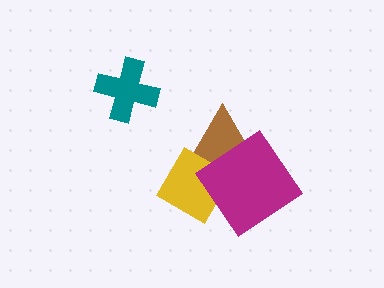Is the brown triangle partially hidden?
Yes, it is partially covered by another shape.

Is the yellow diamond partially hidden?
Yes, it is partially covered by another shape.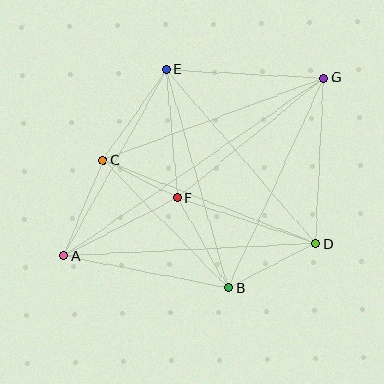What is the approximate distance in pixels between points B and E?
The distance between B and E is approximately 227 pixels.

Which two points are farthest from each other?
Points A and G are farthest from each other.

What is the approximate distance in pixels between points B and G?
The distance between B and G is approximately 231 pixels.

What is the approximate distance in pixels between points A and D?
The distance between A and D is approximately 252 pixels.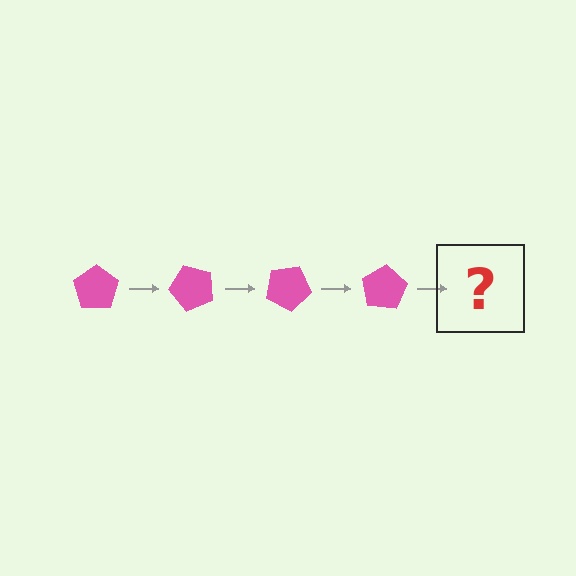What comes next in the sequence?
The next element should be a pink pentagon rotated 200 degrees.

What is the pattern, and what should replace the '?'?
The pattern is that the pentagon rotates 50 degrees each step. The '?' should be a pink pentagon rotated 200 degrees.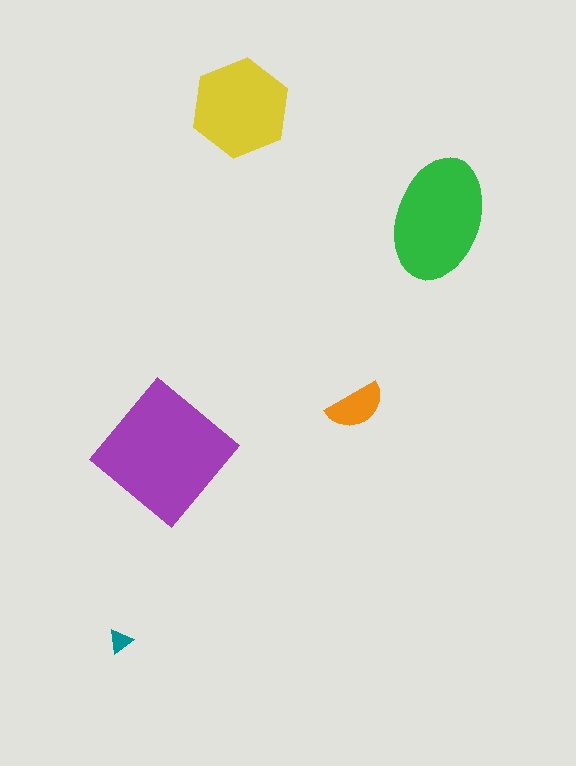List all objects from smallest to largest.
The teal triangle, the orange semicircle, the yellow hexagon, the green ellipse, the purple diamond.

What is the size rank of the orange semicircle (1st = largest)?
4th.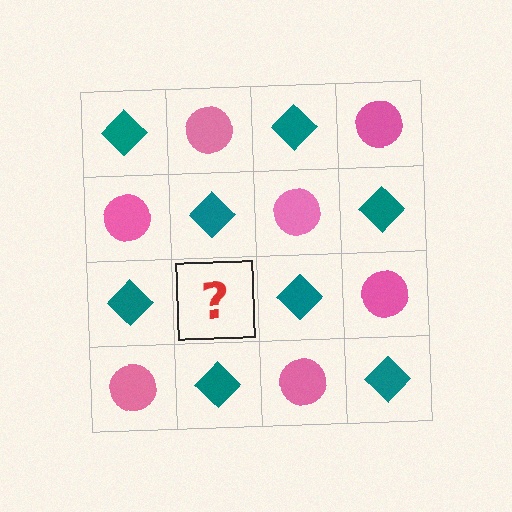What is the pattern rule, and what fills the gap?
The rule is that it alternates teal diamond and pink circle in a checkerboard pattern. The gap should be filled with a pink circle.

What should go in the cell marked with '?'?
The missing cell should contain a pink circle.